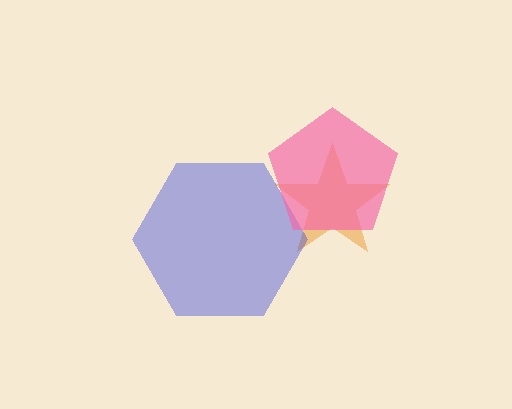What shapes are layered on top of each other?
The layered shapes are: an orange star, a blue hexagon, a pink pentagon.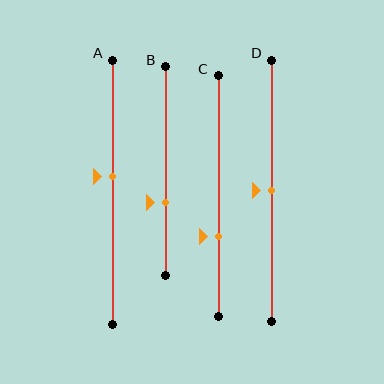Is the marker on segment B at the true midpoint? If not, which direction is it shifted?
No, the marker on segment B is shifted downward by about 15% of the segment length.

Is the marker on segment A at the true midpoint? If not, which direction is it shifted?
No, the marker on segment A is shifted upward by about 6% of the segment length.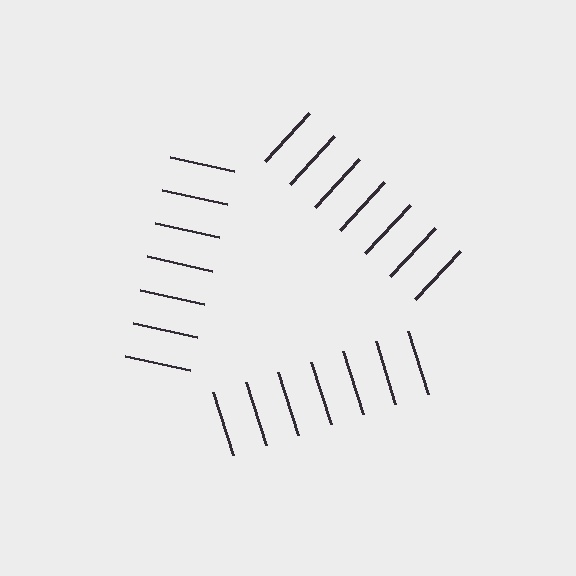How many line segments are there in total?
21 — 7 along each of the 3 edges.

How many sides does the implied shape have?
3 sides — the line-ends trace a triangle.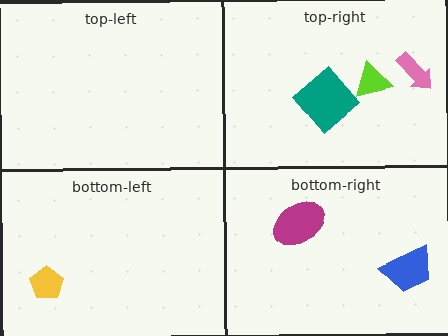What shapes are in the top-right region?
The lime triangle, the teal diamond, the pink arrow.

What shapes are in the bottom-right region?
The blue trapezoid, the magenta ellipse.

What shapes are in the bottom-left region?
The yellow pentagon.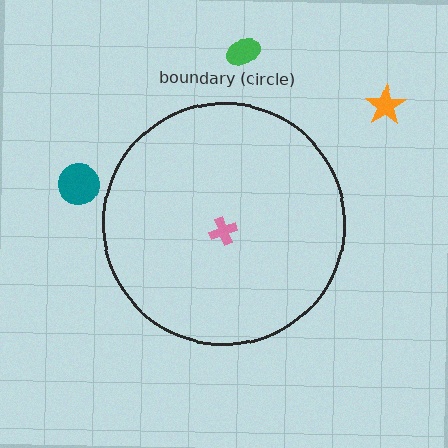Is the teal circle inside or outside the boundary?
Outside.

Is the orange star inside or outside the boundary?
Outside.